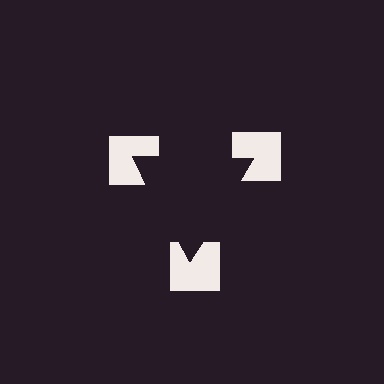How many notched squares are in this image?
There are 3 — one at each vertex of the illusory triangle.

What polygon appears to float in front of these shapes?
An illusory triangle — its edges are inferred from the aligned wedge cuts in the notched squares, not physically drawn.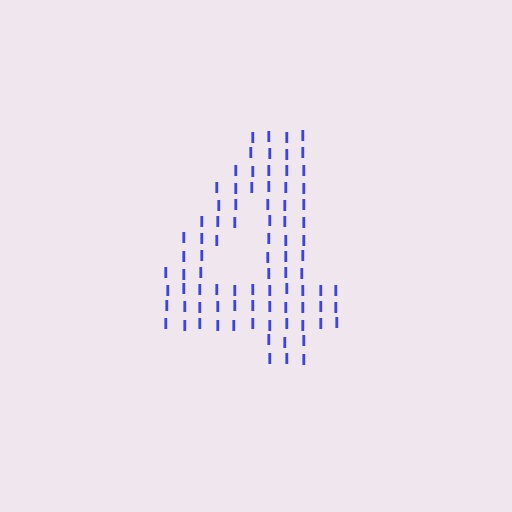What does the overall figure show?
The overall figure shows the digit 4.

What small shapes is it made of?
It is made of small letter I's.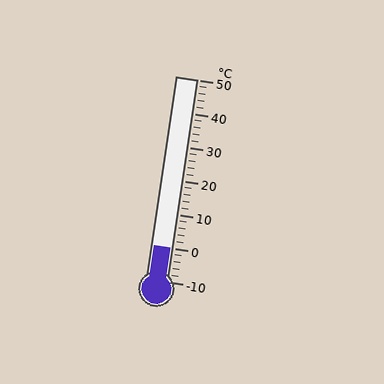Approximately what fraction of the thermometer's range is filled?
The thermometer is filled to approximately 15% of its range.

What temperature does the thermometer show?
The thermometer shows approximately 0°C.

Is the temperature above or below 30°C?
The temperature is below 30°C.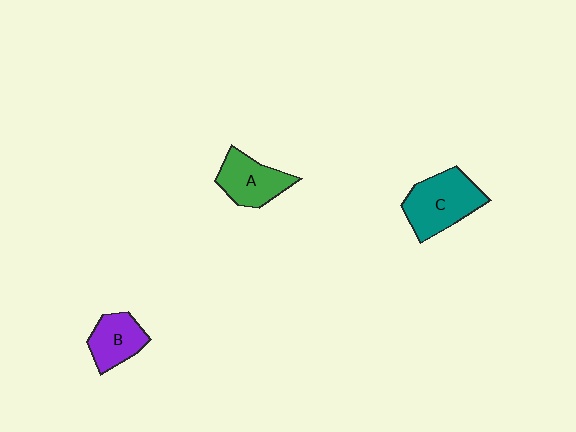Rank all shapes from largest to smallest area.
From largest to smallest: C (teal), A (green), B (purple).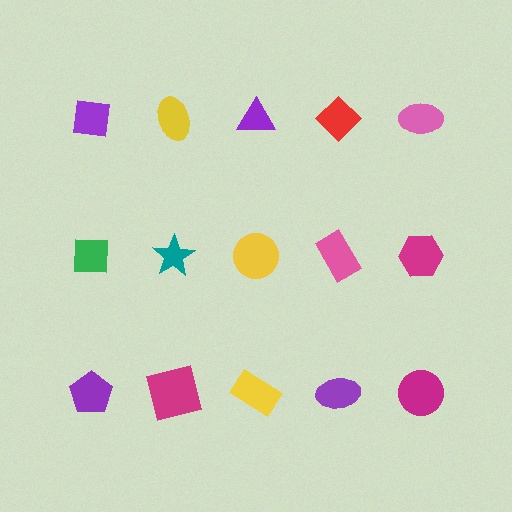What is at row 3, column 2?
A magenta square.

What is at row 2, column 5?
A magenta hexagon.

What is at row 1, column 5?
A pink ellipse.